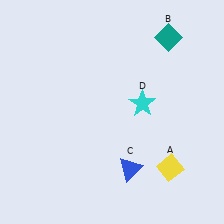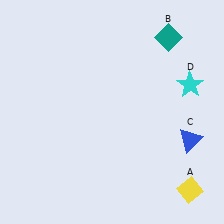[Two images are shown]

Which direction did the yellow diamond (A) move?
The yellow diamond (A) moved down.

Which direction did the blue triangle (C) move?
The blue triangle (C) moved right.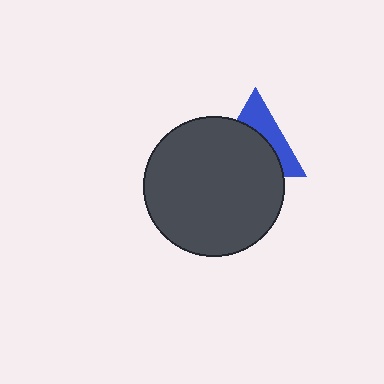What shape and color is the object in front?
The object in front is a dark gray circle.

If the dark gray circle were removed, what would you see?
You would see the complete blue triangle.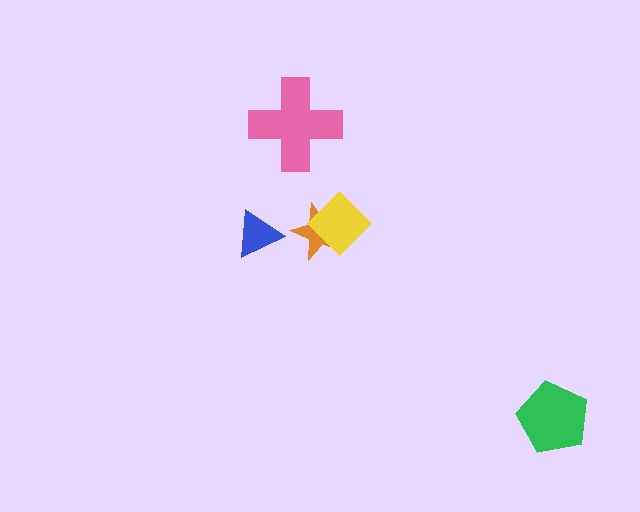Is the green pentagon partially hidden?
No, no other shape covers it.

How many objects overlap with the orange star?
1 object overlaps with the orange star.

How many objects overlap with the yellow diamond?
1 object overlaps with the yellow diamond.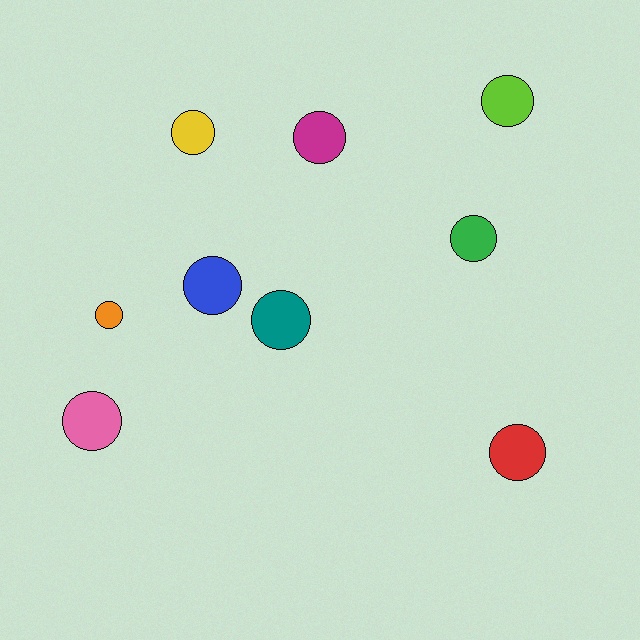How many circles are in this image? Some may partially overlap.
There are 9 circles.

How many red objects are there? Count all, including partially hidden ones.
There is 1 red object.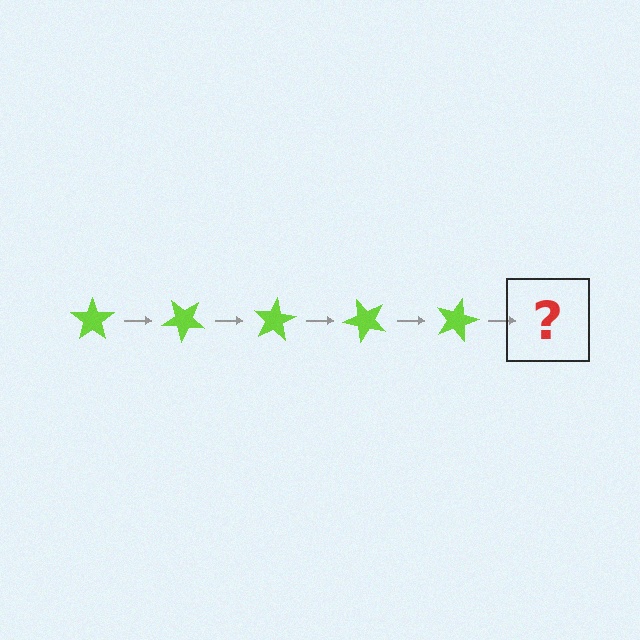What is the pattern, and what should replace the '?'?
The pattern is that the star rotates 40 degrees each step. The '?' should be a lime star rotated 200 degrees.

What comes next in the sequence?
The next element should be a lime star rotated 200 degrees.